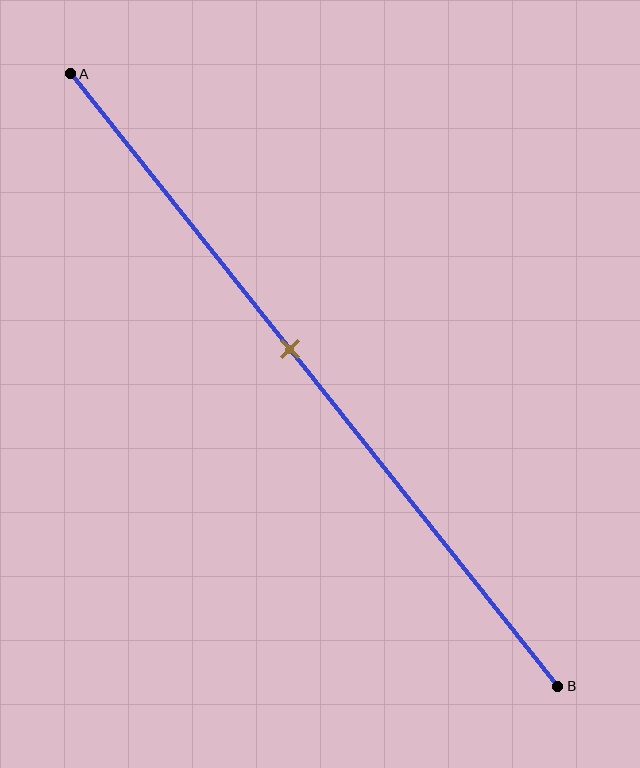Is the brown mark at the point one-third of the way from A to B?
No, the mark is at about 45% from A, not at the 33% one-third point.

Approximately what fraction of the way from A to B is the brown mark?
The brown mark is approximately 45% of the way from A to B.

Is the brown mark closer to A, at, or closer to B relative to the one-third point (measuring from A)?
The brown mark is closer to point B than the one-third point of segment AB.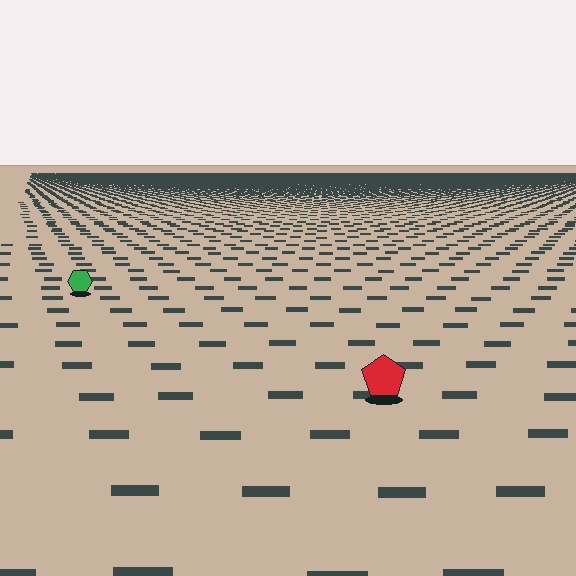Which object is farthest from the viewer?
The green hexagon is farthest from the viewer. It appears smaller and the ground texture around it is denser.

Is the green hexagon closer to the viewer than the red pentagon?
No. The red pentagon is closer — you can tell from the texture gradient: the ground texture is coarser near it.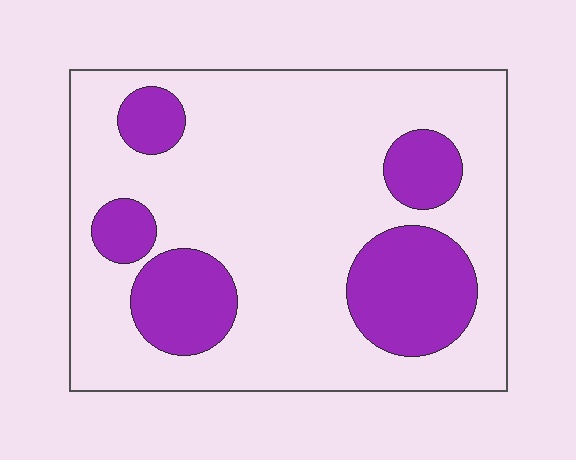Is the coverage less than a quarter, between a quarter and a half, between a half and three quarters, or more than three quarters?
Less than a quarter.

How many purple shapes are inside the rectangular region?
5.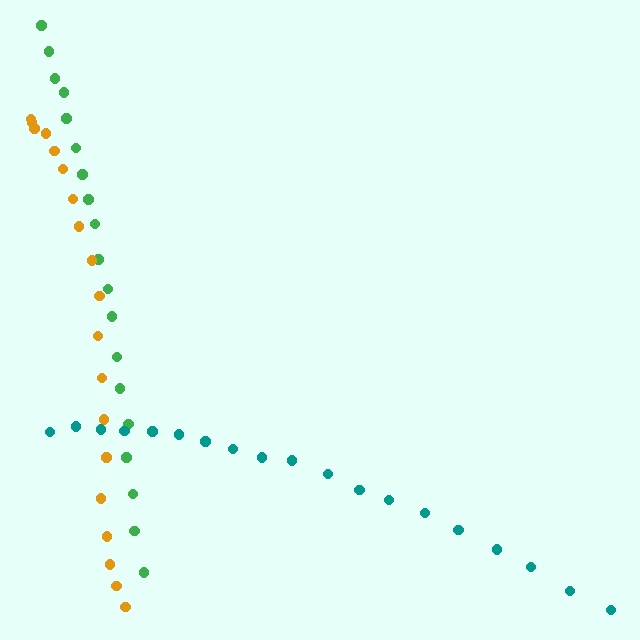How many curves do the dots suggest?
There are 3 distinct paths.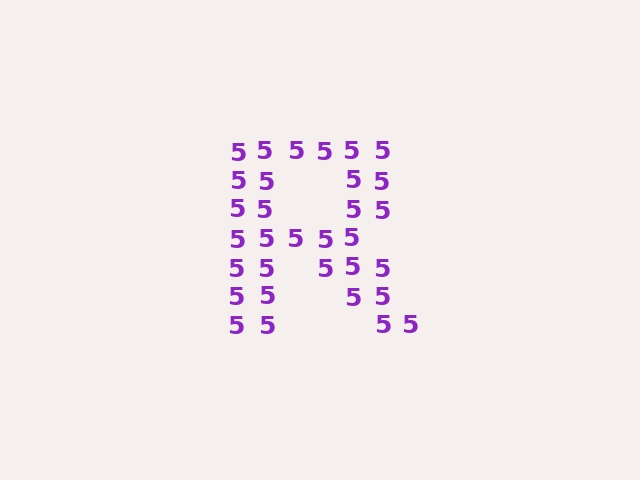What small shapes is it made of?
It is made of small digit 5's.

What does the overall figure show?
The overall figure shows the letter R.